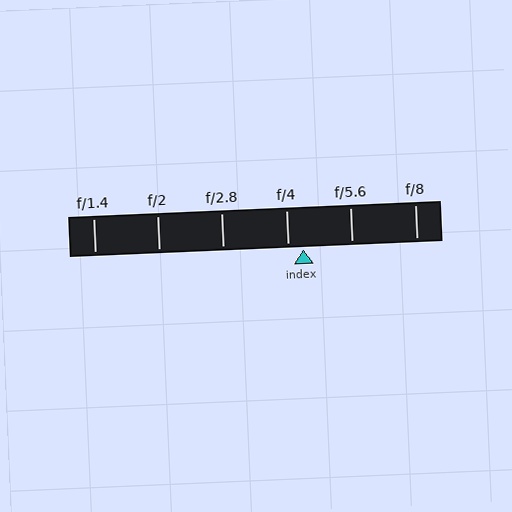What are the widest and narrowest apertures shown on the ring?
The widest aperture shown is f/1.4 and the narrowest is f/8.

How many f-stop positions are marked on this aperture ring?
There are 6 f-stop positions marked.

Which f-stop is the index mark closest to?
The index mark is closest to f/4.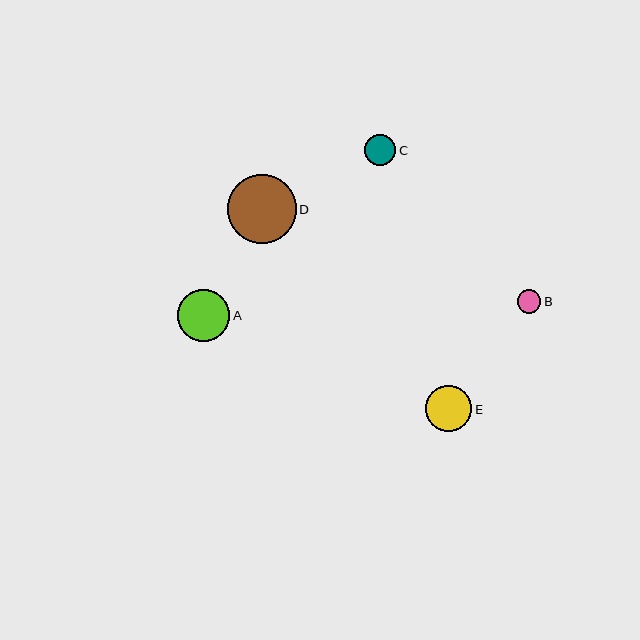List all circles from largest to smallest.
From largest to smallest: D, A, E, C, B.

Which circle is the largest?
Circle D is the largest with a size of approximately 69 pixels.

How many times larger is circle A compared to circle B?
Circle A is approximately 2.2 times the size of circle B.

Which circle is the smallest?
Circle B is the smallest with a size of approximately 23 pixels.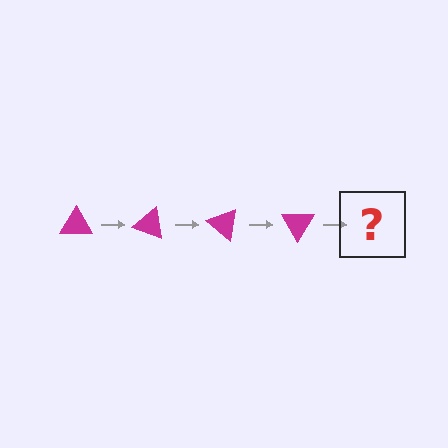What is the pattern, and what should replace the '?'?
The pattern is that the triangle rotates 20 degrees each step. The '?' should be a magenta triangle rotated 80 degrees.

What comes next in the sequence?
The next element should be a magenta triangle rotated 80 degrees.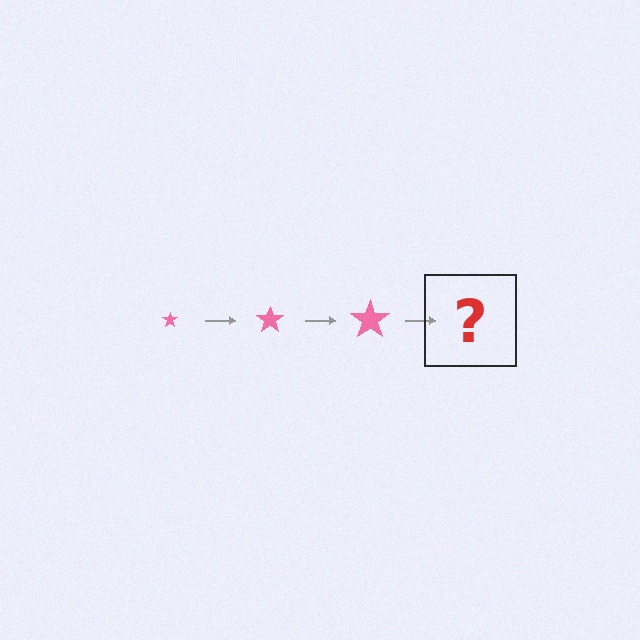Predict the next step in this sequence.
The next step is a pink star, larger than the previous one.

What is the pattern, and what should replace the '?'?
The pattern is that the star gets progressively larger each step. The '?' should be a pink star, larger than the previous one.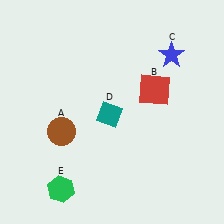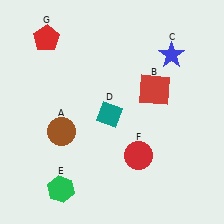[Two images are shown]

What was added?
A red circle (F), a red pentagon (G) were added in Image 2.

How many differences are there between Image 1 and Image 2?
There are 2 differences between the two images.